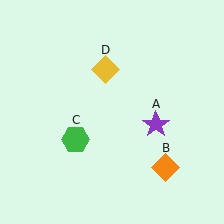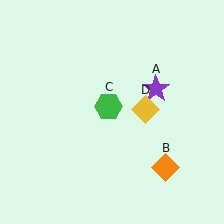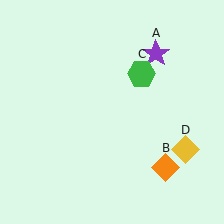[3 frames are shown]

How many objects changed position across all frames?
3 objects changed position: purple star (object A), green hexagon (object C), yellow diamond (object D).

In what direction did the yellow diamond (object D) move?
The yellow diamond (object D) moved down and to the right.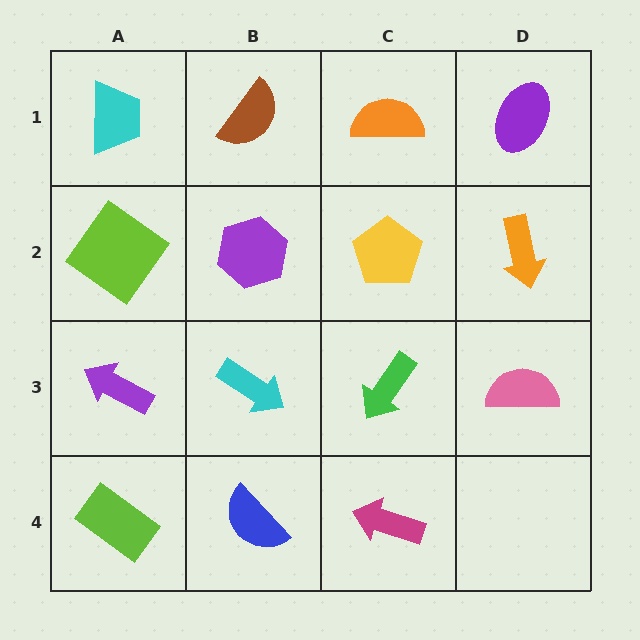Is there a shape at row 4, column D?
No, that cell is empty.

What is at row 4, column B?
A blue semicircle.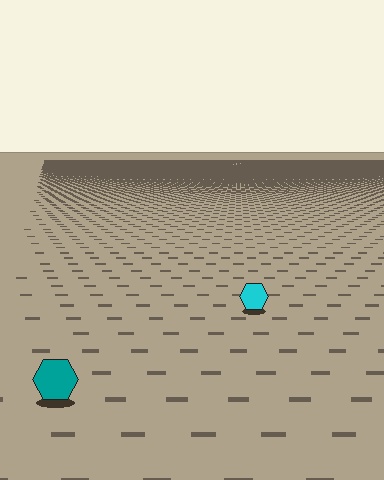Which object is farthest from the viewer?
The cyan hexagon is farthest from the viewer. It appears smaller and the ground texture around it is denser.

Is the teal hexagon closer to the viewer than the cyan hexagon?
Yes. The teal hexagon is closer — you can tell from the texture gradient: the ground texture is coarser near it.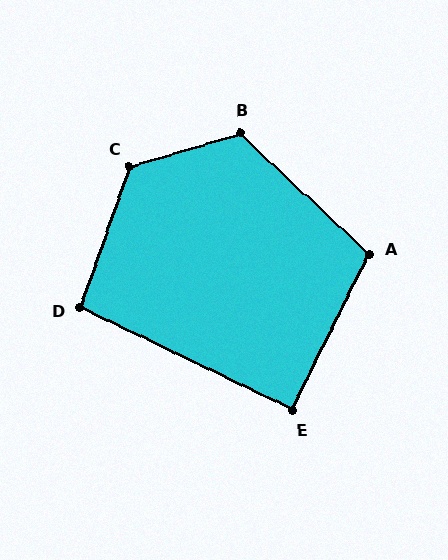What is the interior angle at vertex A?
Approximately 107 degrees (obtuse).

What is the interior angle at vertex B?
Approximately 120 degrees (obtuse).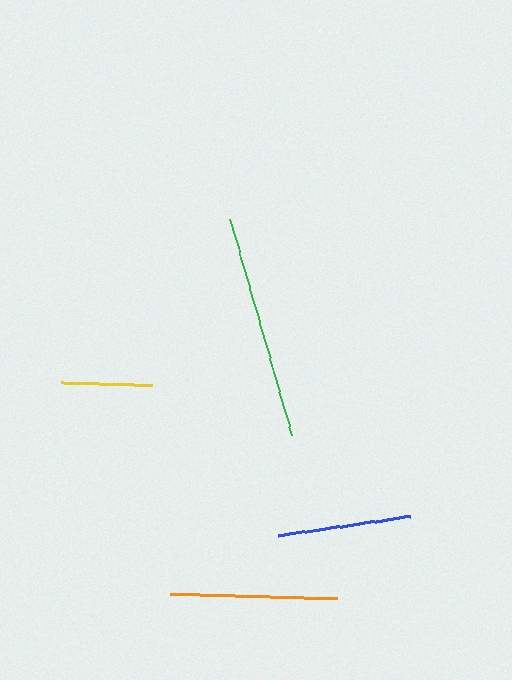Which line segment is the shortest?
The yellow line is the shortest at approximately 91 pixels.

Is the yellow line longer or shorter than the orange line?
The orange line is longer than the yellow line.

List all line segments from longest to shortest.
From longest to shortest: green, orange, blue, yellow.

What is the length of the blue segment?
The blue segment is approximately 133 pixels long.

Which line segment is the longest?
The green line is the longest at approximately 224 pixels.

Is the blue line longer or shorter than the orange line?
The orange line is longer than the blue line.